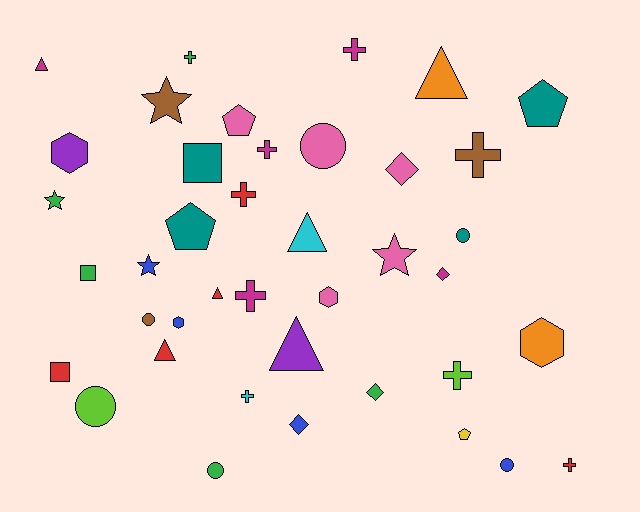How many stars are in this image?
There are 4 stars.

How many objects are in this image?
There are 40 objects.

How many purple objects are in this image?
There are 2 purple objects.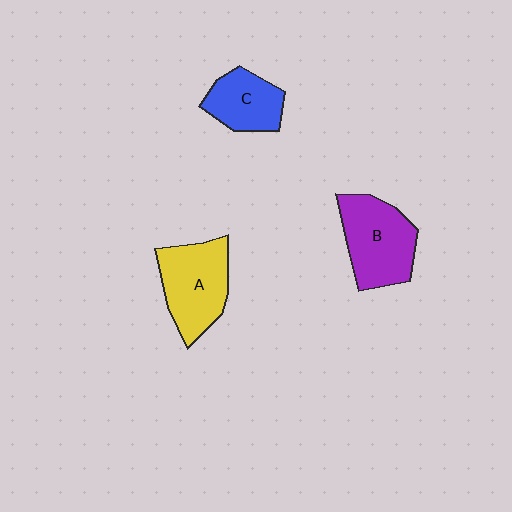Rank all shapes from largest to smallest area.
From largest to smallest: B (purple), A (yellow), C (blue).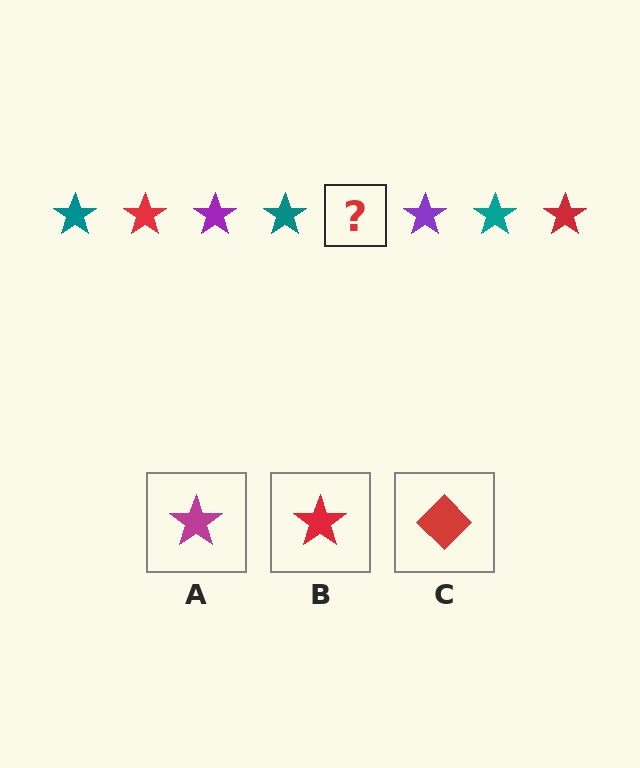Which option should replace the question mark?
Option B.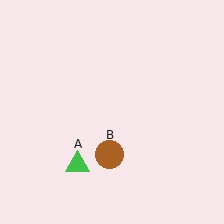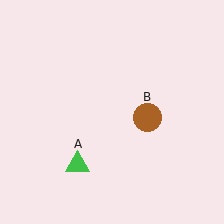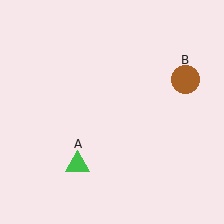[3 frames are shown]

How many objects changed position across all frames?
1 object changed position: brown circle (object B).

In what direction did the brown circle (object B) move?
The brown circle (object B) moved up and to the right.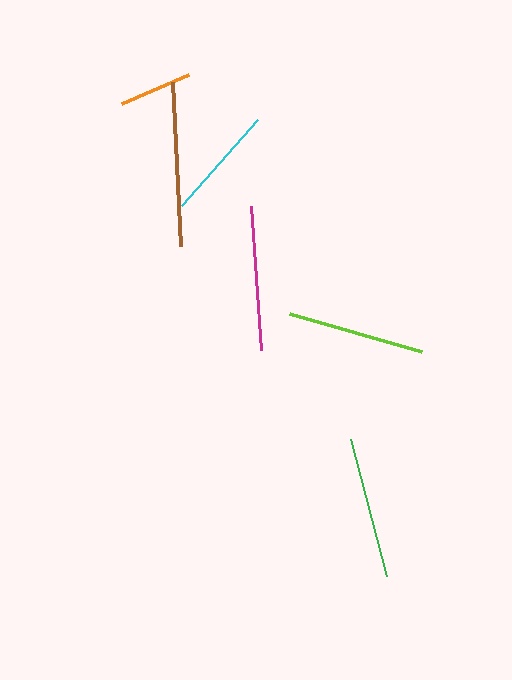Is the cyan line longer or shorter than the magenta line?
The magenta line is longer than the cyan line.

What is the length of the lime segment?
The lime segment is approximately 137 pixels long.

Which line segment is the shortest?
The orange line is the shortest at approximately 73 pixels.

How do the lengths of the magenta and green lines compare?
The magenta and green lines are approximately the same length.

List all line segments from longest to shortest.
From longest to shortest: brown, magenta, green, lime, cyan, orange.